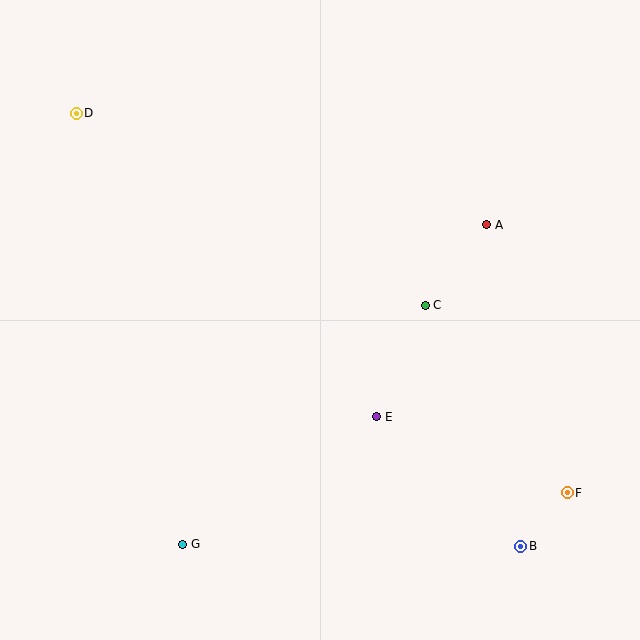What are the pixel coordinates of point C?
Point C is at (425, 305).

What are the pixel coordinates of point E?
Point E is at (377, 417).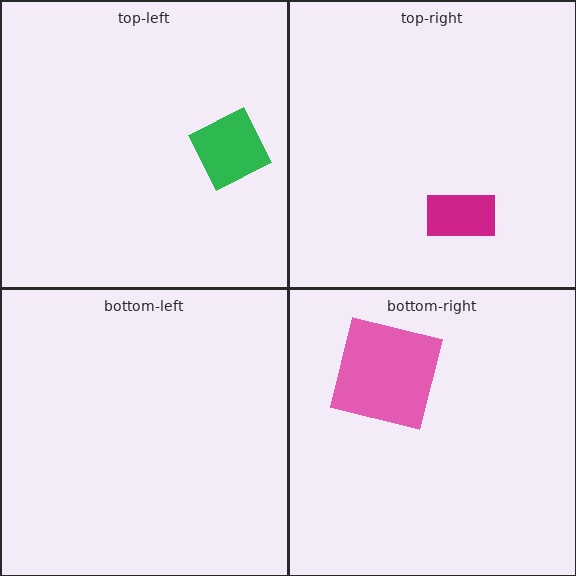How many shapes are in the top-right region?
1.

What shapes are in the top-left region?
The green diamond.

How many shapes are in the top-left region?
1.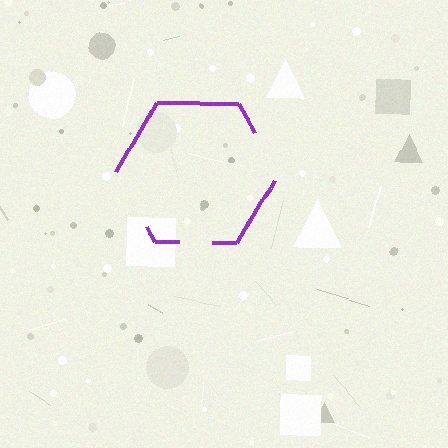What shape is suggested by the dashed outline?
The dashed outline suggests a hexagon.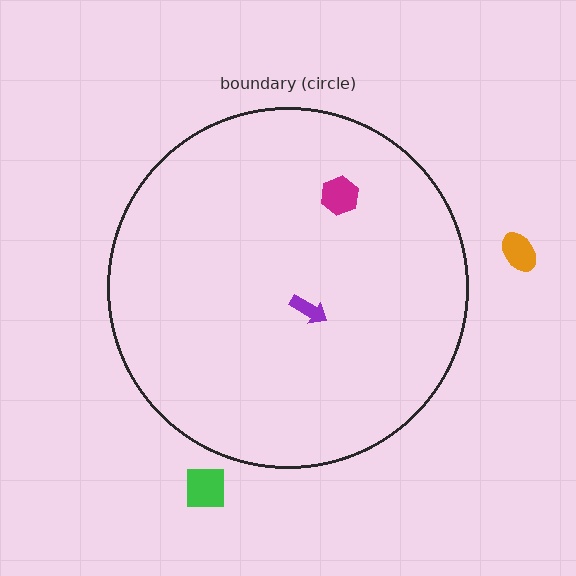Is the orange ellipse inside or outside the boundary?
Outside.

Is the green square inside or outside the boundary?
Outside.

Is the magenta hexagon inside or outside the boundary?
Inside.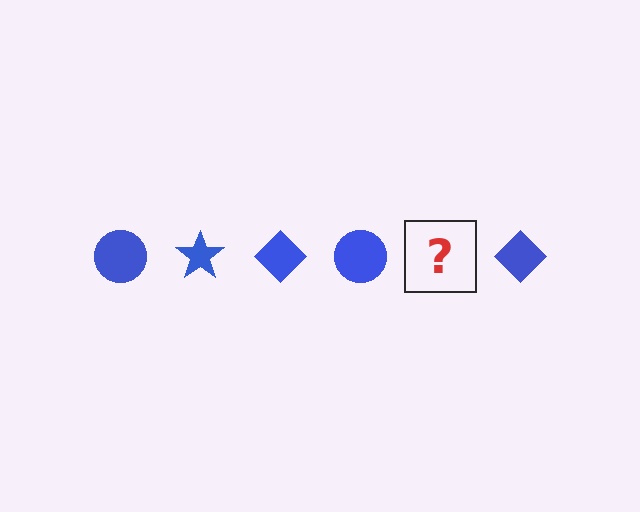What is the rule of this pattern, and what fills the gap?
The rule is that the pattern cycles through circle, star, diamond shapes in blue. The gap should be filled with a blue star.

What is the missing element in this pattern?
The missing element is a blue star.